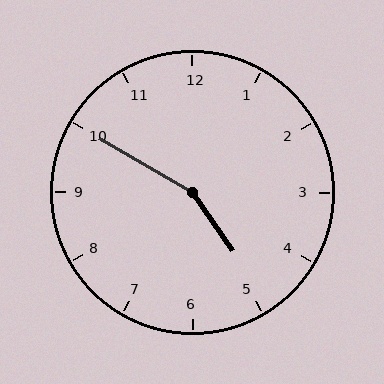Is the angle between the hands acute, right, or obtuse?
It is obtuse.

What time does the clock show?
4:50.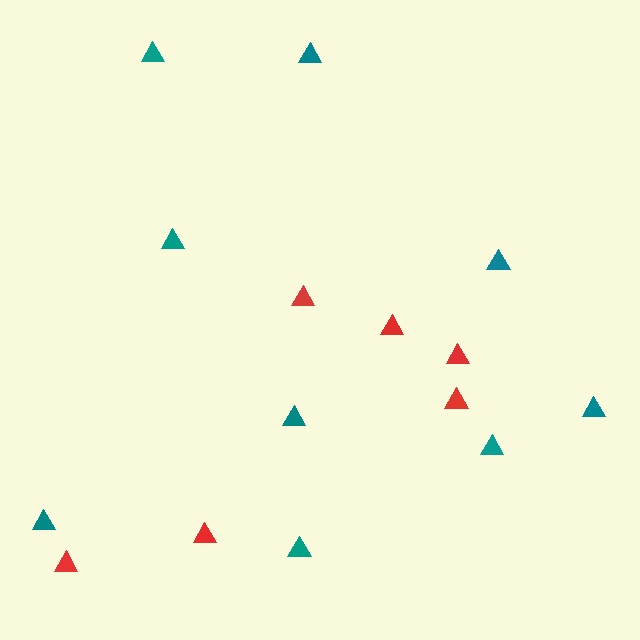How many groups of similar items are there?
There are 2 groups: one group of red triangles (6) and one group of teal triangles (9).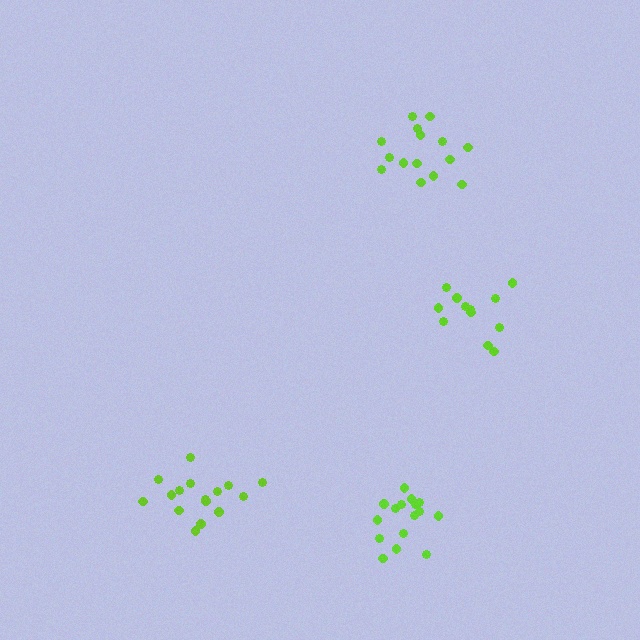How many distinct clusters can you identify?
There are 4 distinct clusters.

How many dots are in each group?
Group 1: 16 dots, Group 2: 16 dots, Group 3: 12 dots, Group 4: 15 dots (59 total).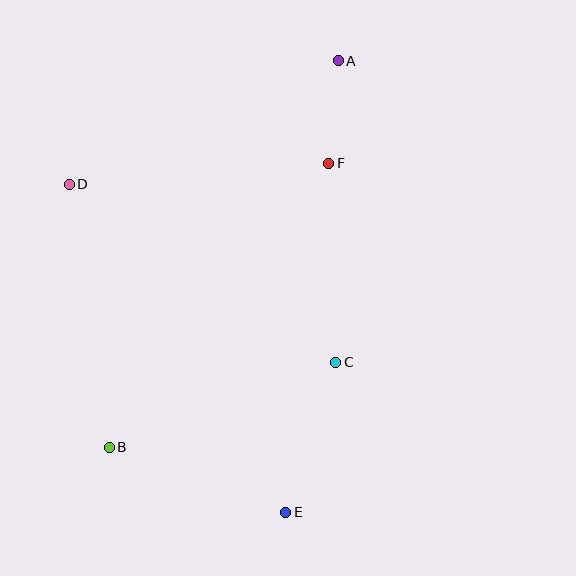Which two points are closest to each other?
Points A and F are closest to each other.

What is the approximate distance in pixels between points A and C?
The distance between A and C is approximately 302 pixels.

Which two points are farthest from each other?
Points A and E are farthest from each other.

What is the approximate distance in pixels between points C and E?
The distance between C and E is approximately 158 pixels.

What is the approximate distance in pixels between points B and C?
The distance between B and C is approximately 242 pixels.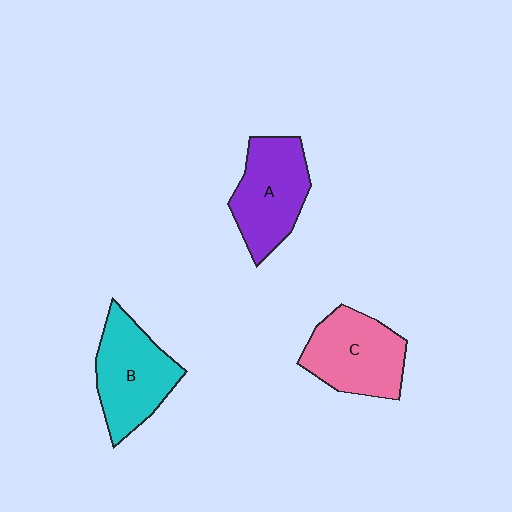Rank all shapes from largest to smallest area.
From largest to smallest: B (cyan), C (pink), A (purple).